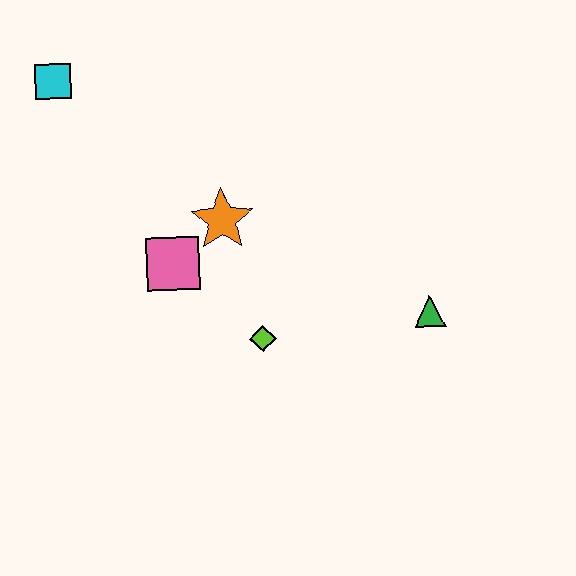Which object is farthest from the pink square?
The green triangle is farthest from the pink square.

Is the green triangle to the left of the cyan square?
No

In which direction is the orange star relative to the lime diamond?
The orange star is above the lime diamond.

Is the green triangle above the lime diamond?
Yes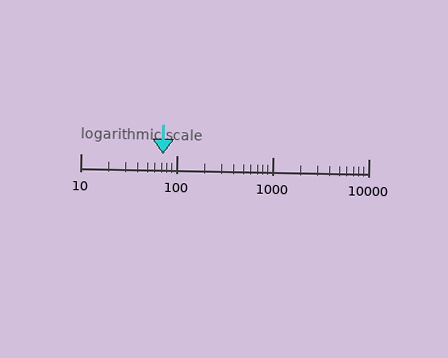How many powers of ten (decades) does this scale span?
The scale spans 3 decades, from 10 to 10000.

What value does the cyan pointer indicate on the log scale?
The pointer indicates approximately 73.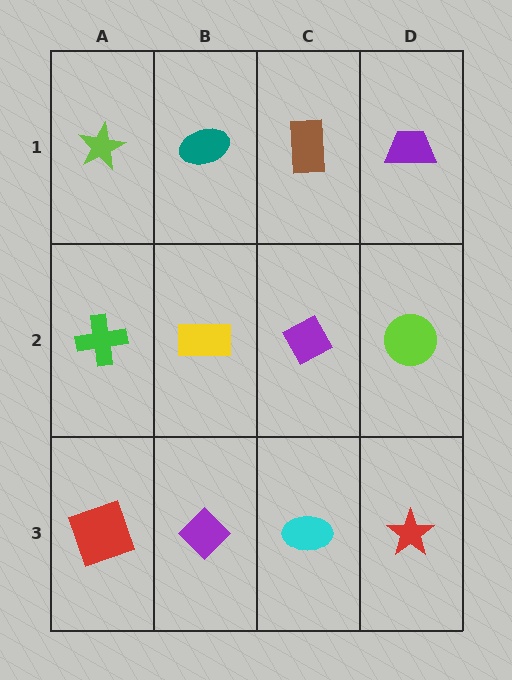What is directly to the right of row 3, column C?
A red star.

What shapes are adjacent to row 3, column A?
A green cross (row 2, column A), a purple diamond (row 3, column B).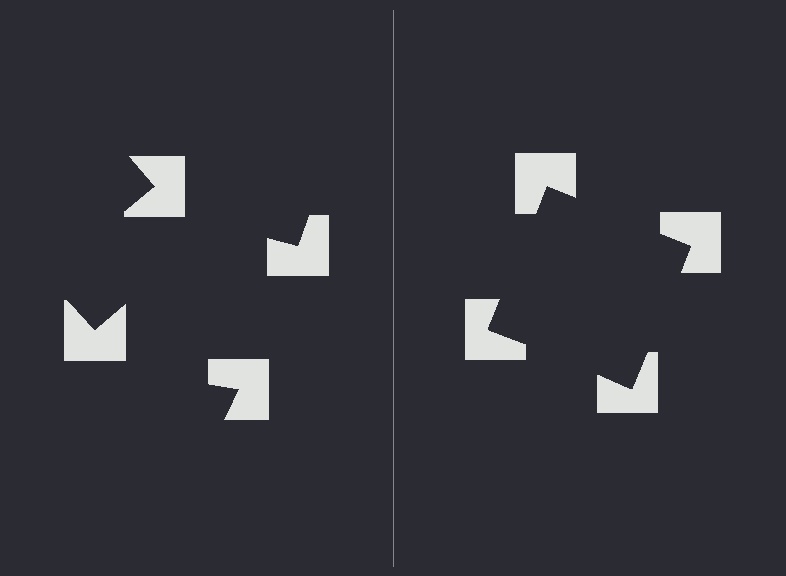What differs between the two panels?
The notched squares are positioned identically on both sides; only the wedge orientations differ. On the right they align to a square; on the left they are misaligned.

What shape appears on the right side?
An illusory square.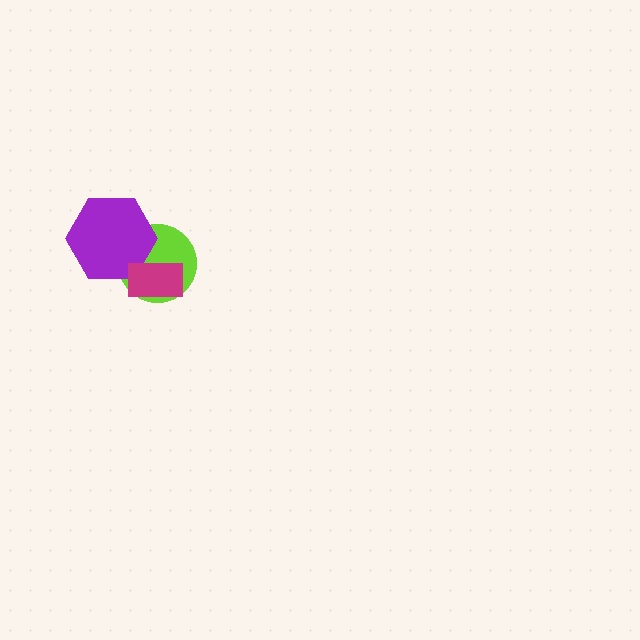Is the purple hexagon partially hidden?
Yes, it is partially covered by another shape.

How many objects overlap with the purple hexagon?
2 objects overlap with the purple hexagon.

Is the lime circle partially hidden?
Yes, it is partially covered by another shape.